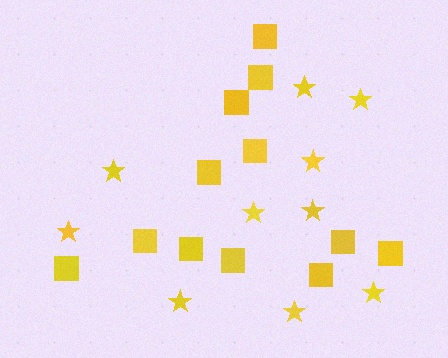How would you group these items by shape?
There are 2 groups: one group of squares (12) and one group of stars (10).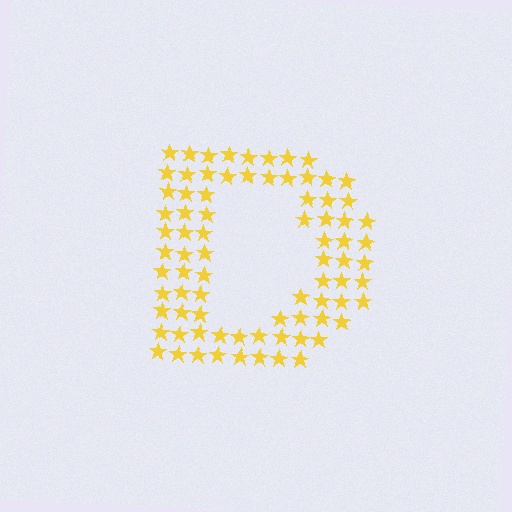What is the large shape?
The large shape is the letter D.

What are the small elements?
The small elements are stars.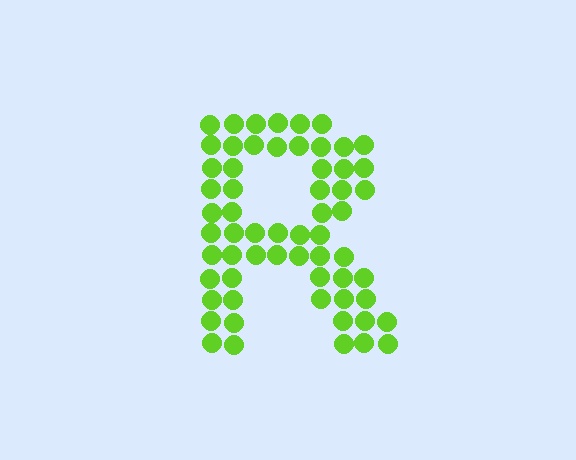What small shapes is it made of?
It is made of small circles.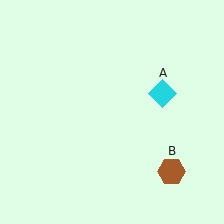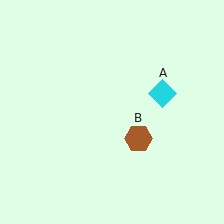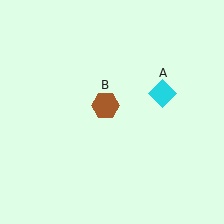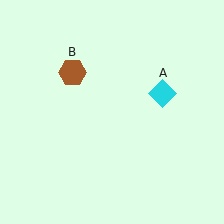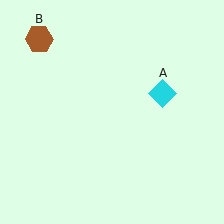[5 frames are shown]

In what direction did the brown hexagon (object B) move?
The brown hexagon (object B) moved up and to the left.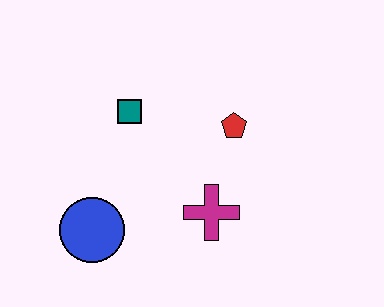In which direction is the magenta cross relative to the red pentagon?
The magenta cross is below the red pentagon.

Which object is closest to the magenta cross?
The red pentagon is closest to the magenta cross.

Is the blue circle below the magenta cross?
Yes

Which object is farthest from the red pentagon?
The blue circle is farthest from the red pentagon.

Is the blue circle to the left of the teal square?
Yes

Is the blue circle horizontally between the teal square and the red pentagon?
No